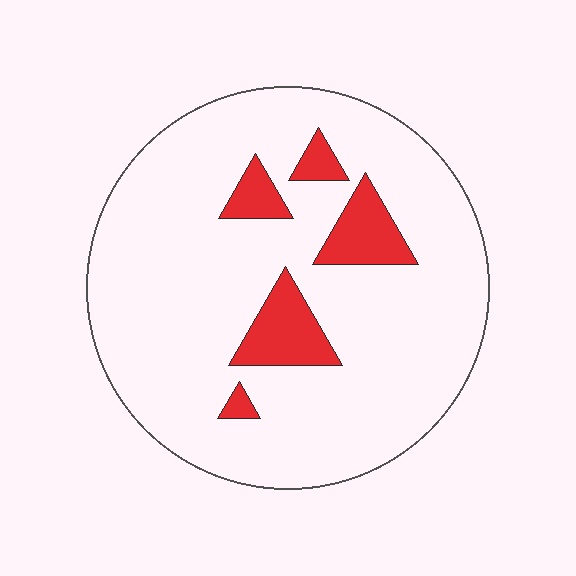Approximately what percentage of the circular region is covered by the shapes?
Approximately 10%.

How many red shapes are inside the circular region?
5.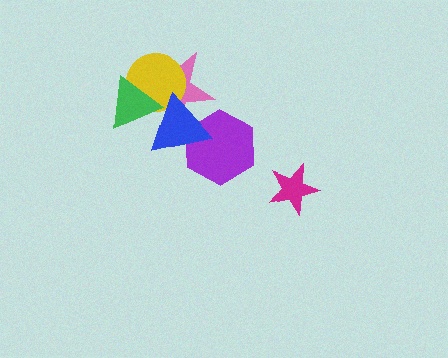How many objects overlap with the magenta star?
0 objects overlap with the magenta star.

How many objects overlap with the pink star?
3 objects overlap with the pink star.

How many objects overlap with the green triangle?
3 objects overlap with the green triangle.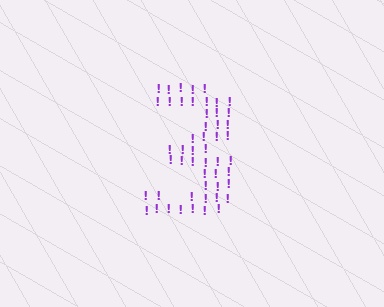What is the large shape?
The large shape is the digit 3.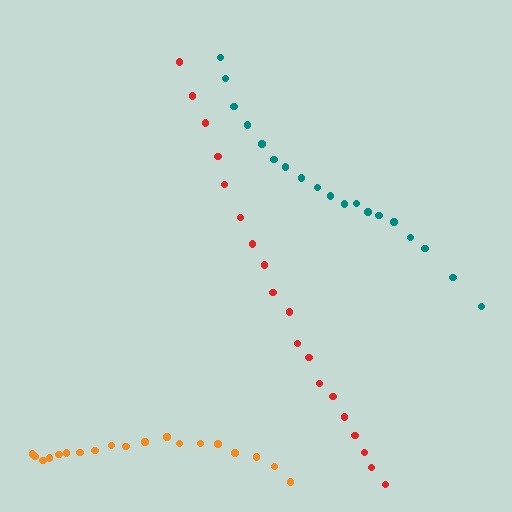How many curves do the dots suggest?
There are 3 distinct paths.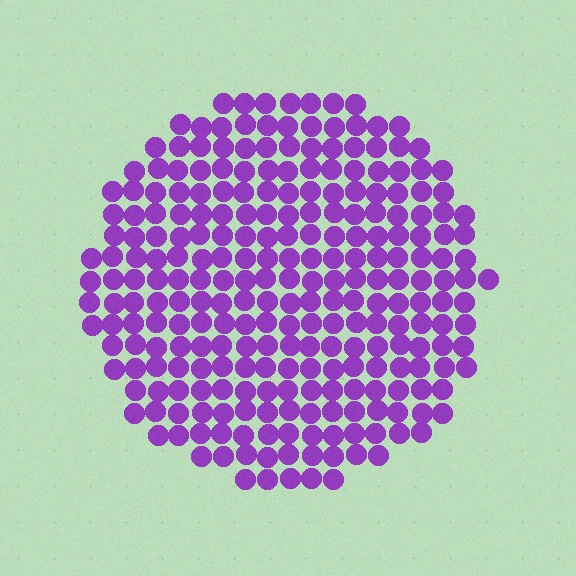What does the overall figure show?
The overall figure shows a circle.